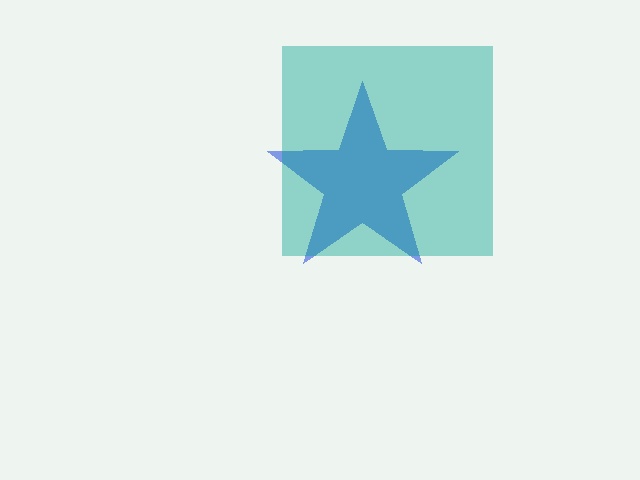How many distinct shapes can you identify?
There are 2 distinct shapes: a blue star, a teal square.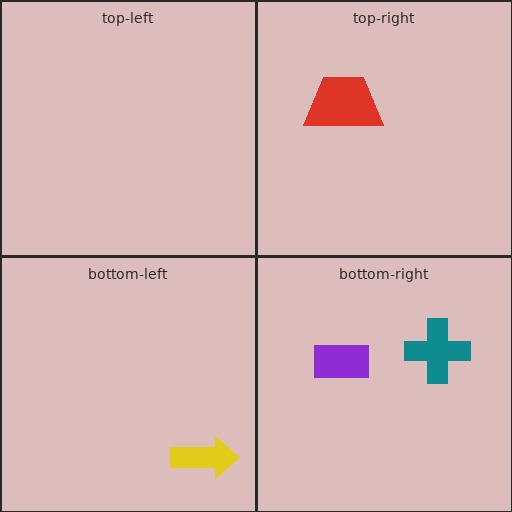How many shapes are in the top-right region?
1.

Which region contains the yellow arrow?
The bottom-left region.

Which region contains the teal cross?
The bottom-right region.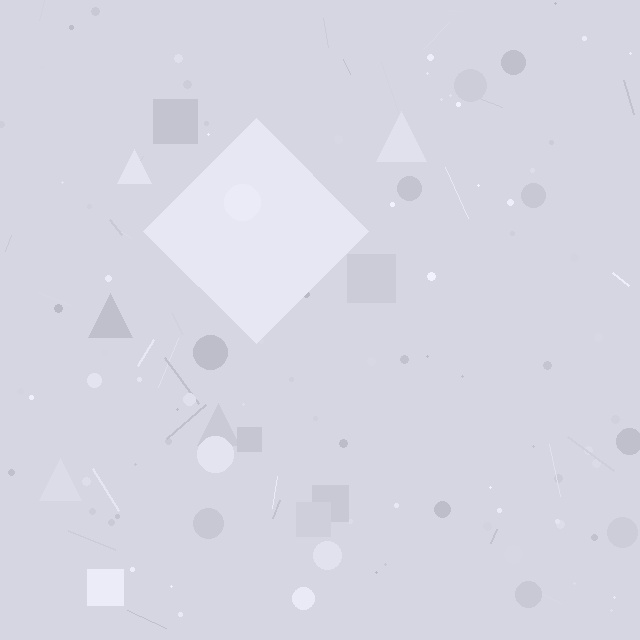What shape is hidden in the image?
A diamond is hidden in the image.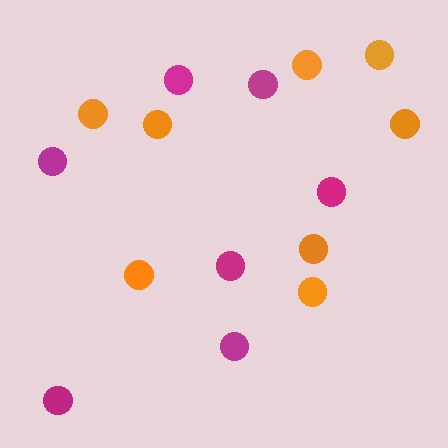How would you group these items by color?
There are 2 groups: one group of magenta circles (7) and one group of orange circles (8).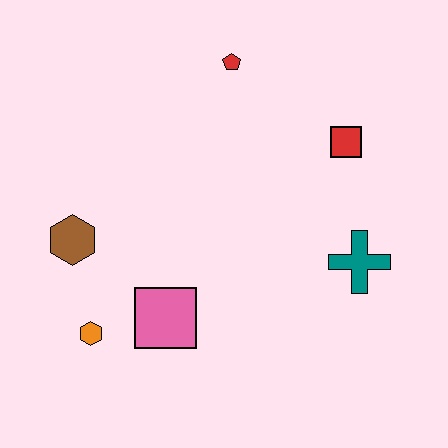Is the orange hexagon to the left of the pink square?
Yes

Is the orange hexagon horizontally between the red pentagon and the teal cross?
No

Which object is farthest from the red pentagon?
The orange hexagon is farthest from the red pentagon.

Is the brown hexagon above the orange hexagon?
Yes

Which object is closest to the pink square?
The orange hexagon is closest to the pink square.